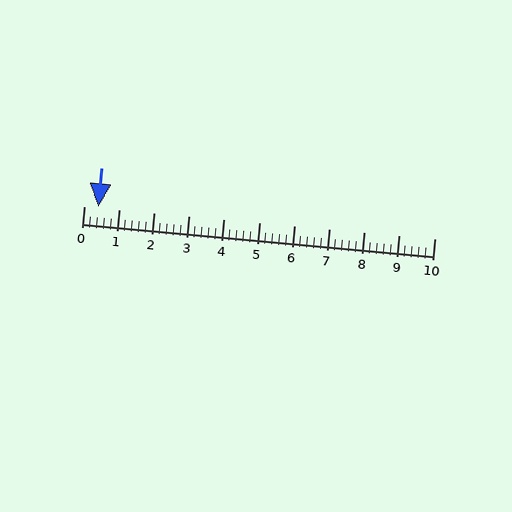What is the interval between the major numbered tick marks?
The major tick marks are spaced 1 units apart.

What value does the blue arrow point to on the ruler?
The blue arrow points to approximately 0.4.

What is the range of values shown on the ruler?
The ruler shows values from 0 to 10.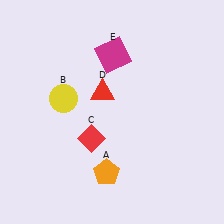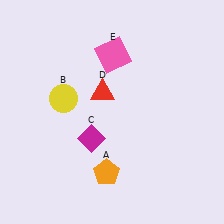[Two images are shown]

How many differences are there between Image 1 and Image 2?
There are 2 differences between the two images.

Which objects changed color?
C changed from red to magenta. E changed from magenta to pink.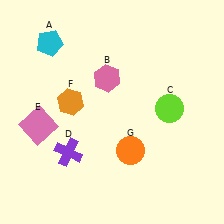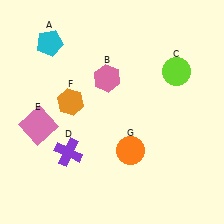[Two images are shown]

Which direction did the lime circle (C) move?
The lime circle (C) moved up.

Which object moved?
The lime circle (C) moved up.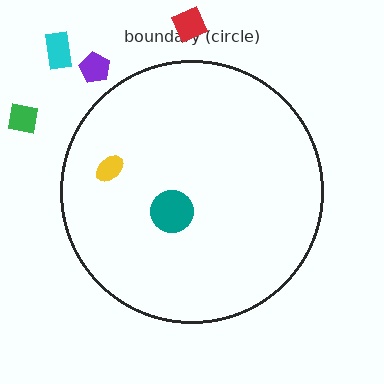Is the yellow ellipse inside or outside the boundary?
Inside.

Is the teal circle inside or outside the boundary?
Inside.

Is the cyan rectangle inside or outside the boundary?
Outside.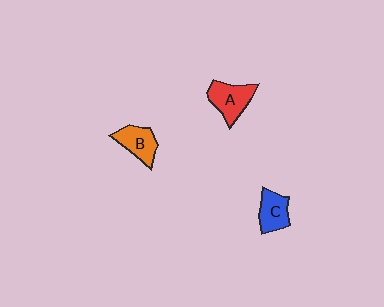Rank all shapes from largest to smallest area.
From largest to smallest: A (red), B (orange), C (blue).